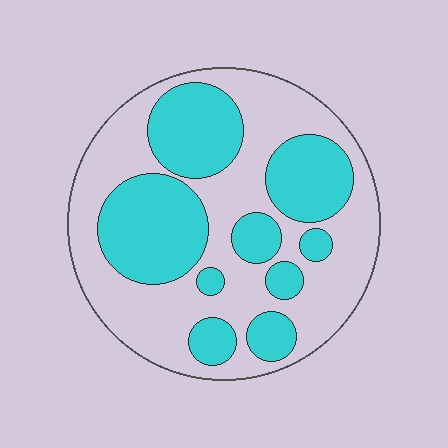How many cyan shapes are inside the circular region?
9.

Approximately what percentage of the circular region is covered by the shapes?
Approximately 40%.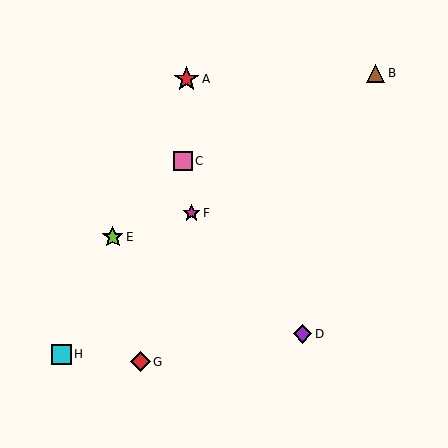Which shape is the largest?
The red star (labeled A) is the largest.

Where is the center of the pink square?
The center of the pink square is at (183, 161).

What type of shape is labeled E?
Shape E is a lime star.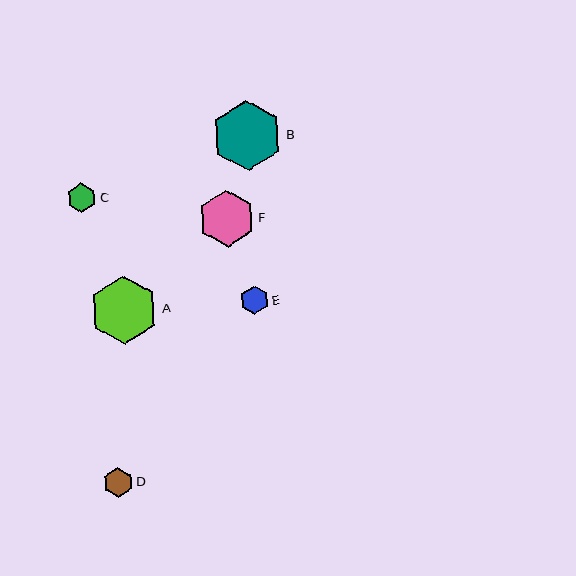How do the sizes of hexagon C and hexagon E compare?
Hexagon C and hexagon E are approximately the same size.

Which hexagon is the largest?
Hexagon B is the largest with a size of approximately 70 pixels.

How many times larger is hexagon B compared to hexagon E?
Hexagon B is approximately 2.5 times the size of hexagon E.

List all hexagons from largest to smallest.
From largest to smallest: B, A, F, C, D, E.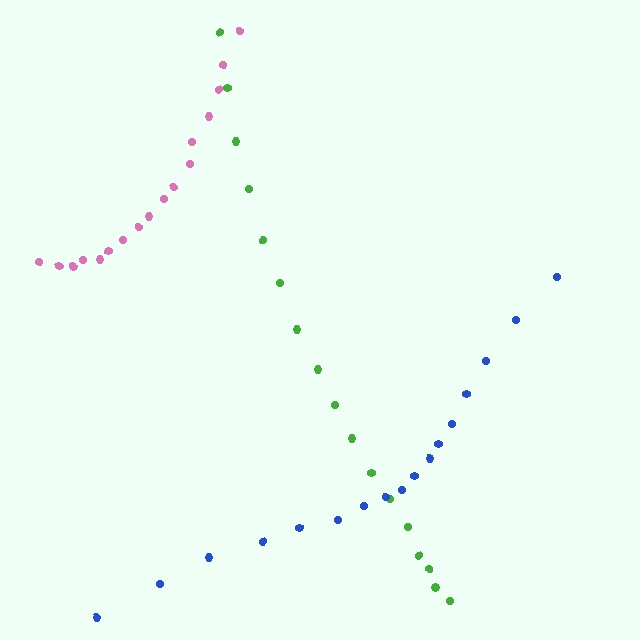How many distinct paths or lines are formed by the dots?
There are 3 distinct paths.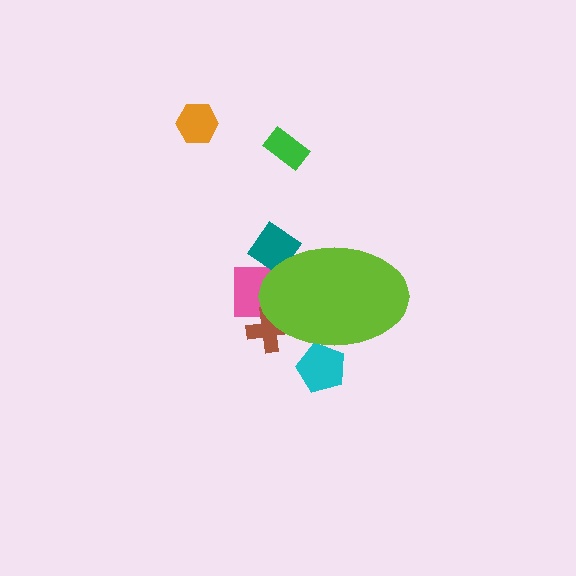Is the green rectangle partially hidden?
No, the green rectangle is fully visible.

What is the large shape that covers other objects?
A lime ellipse.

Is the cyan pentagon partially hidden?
Yes, the cyan pentagon is partially hidden behind the lime ellipse.